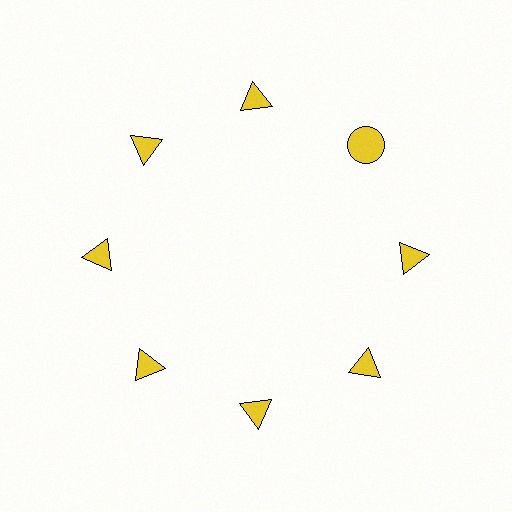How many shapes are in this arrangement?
There are 8 shapes arranged in a ring pattern.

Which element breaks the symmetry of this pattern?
The yellow circle at roughly the 2 o'clock position breaks the symmetry. All other shapes are yellow triangles.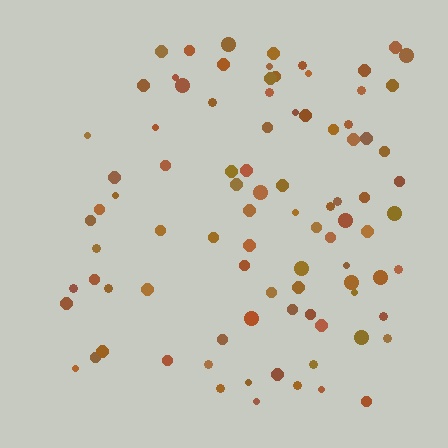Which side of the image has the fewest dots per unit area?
The left.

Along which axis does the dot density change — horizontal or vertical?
Horizontal.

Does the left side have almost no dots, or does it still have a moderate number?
Still a moderate number, just noticeably fewer than the right.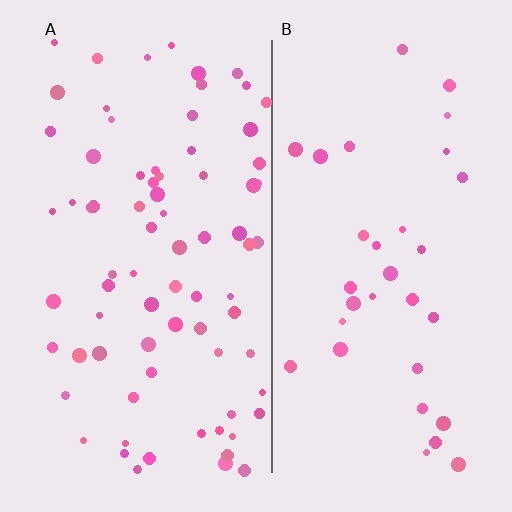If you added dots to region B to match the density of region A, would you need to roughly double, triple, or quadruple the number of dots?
Approximately double.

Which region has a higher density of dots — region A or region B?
A (the left).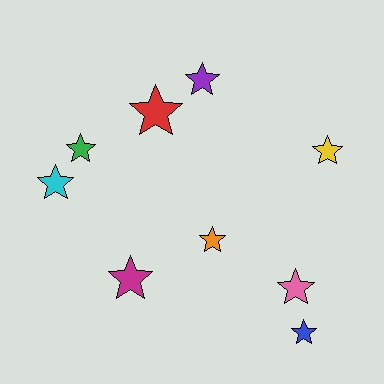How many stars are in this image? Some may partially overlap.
There are 9 stars.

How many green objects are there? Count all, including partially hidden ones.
There is 1 green object.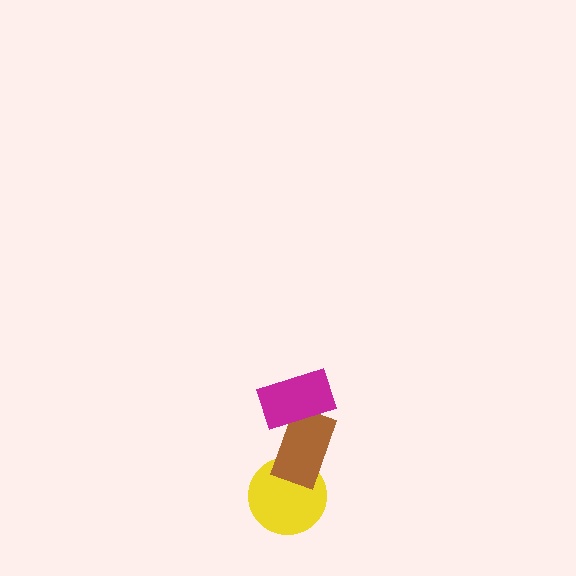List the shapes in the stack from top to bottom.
From top to bottom: the magenta rectangle, the brown rectangle, the yellow circle.